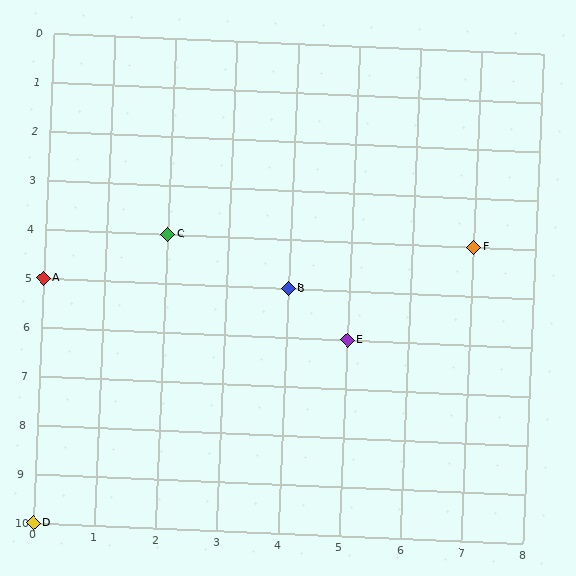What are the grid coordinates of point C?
Point C is at grid coordinates (2, 4).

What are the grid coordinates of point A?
Point A is at grid coordinates (0, 5).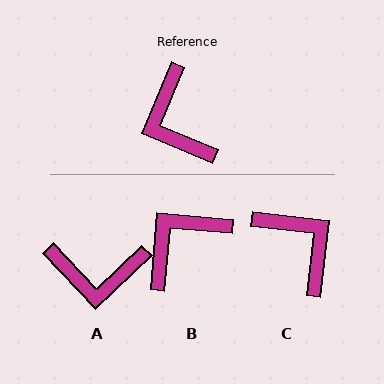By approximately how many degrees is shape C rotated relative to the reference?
Approximately 164 degrees clockwise.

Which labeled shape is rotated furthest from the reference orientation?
C, about 164 degrees away.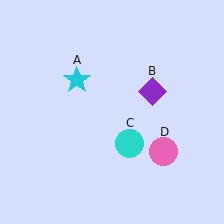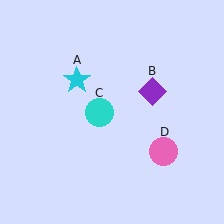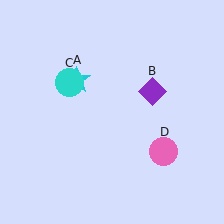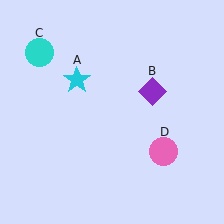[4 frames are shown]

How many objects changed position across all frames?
1 object changed position: cyan circle (object C).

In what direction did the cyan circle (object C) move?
The cyan circle (object C) moved up and to the left.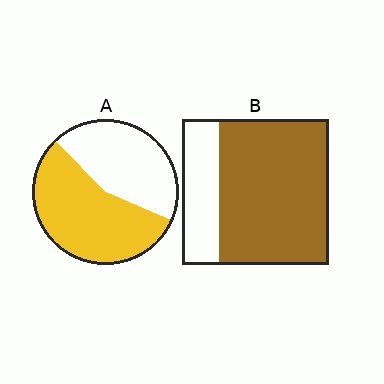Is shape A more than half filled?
Yes.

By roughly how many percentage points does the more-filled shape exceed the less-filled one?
By roughly 20 percentage points (B over A).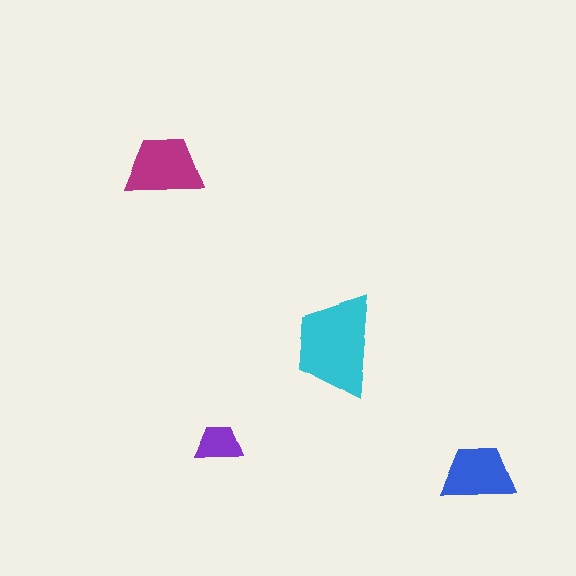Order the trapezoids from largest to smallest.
the cyan one, the magenta one, the blue one, the purple one.